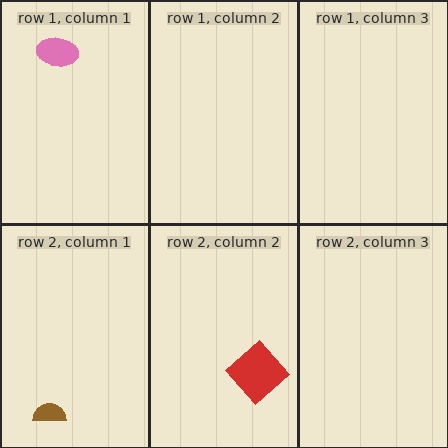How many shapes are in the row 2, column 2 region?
1.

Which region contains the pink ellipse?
The row 1, column 1 region.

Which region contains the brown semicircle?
The row 2, column 1 region.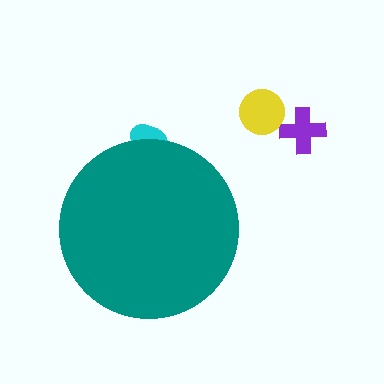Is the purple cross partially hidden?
No, the purple cross is fully visible.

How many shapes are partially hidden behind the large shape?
1 shape is partially hidden.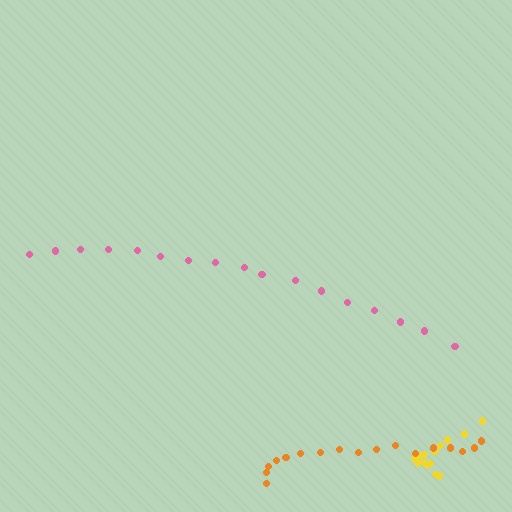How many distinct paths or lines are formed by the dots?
There are 3 distinct paths.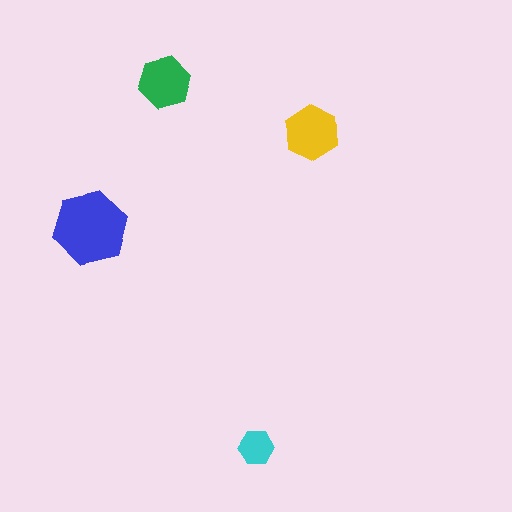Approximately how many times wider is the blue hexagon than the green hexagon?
About 1.5 times wider.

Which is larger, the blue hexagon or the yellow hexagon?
The blue one.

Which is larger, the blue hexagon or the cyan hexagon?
The blue one.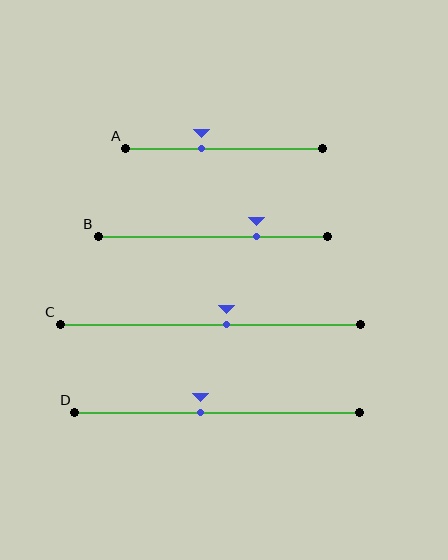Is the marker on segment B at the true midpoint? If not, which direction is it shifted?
No, the marker on segment B is shifted to the right by about 19% of the segment length.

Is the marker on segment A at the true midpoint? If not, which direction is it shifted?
No, the marker on segment A is shifted to the left by about 11% of the segment length.